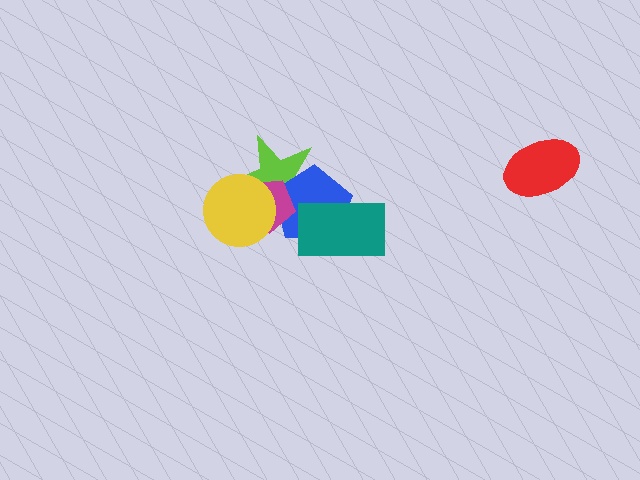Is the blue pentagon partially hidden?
Yes, it is partially covered by another shape.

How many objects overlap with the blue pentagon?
3 objects overlap with the blue pentagon.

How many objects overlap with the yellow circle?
2 objects overlap with the yellow circle.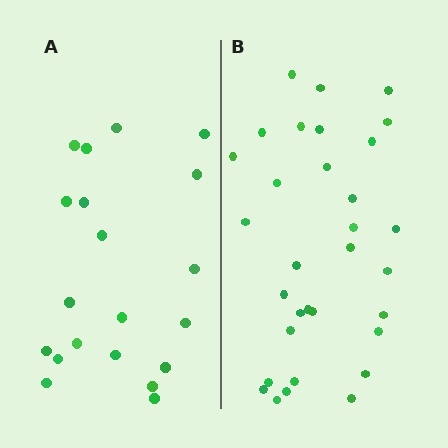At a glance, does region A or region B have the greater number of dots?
Region B (the right region) has more dots.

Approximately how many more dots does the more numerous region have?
Region B has roughly 12 or so more dots than region A.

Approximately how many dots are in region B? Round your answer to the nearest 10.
About 30 dots. (The exact count is 32, which rounds to 30.)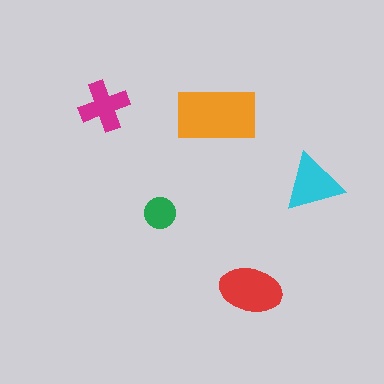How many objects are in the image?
There are 5 objects in the image.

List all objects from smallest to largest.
The green circle, the magenta cross, the cyan triangle, the red ellipse, the orange rectangle.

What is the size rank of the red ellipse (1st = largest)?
2nd.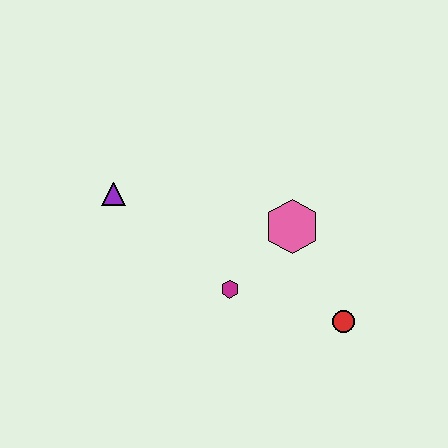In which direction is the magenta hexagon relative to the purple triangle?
The magenta hexagon is to the right of the purple triangle.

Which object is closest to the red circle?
The pink hexagon is closest to the red circle.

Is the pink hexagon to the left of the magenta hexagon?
No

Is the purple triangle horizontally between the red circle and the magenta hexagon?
No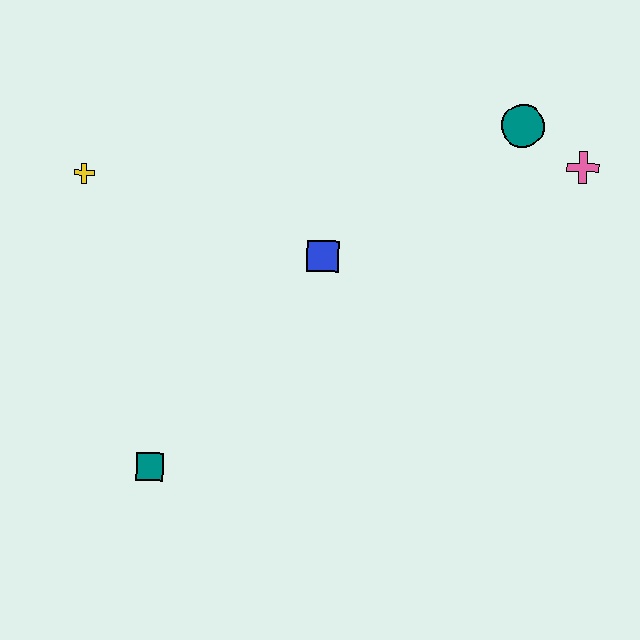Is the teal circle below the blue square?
No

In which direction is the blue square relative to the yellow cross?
The blue square is to the right of the yellow cross.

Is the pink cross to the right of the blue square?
Yes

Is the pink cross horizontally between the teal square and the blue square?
No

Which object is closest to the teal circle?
The pink cross is closest to the teal circle.